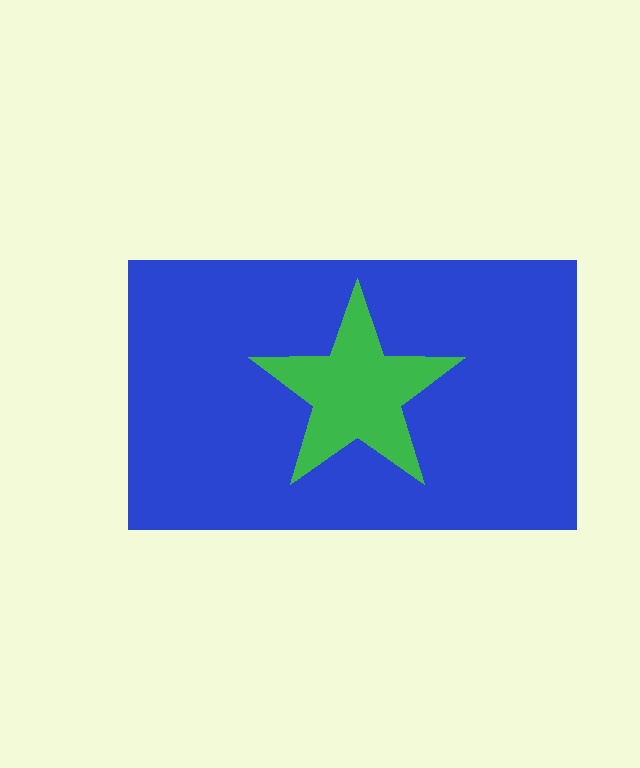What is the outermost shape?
The blue rectangle.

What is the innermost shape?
The green star.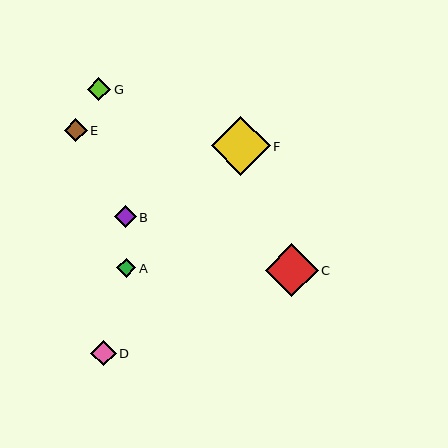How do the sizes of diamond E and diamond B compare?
Diamond E and diamond B are approximately the same size.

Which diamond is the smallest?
Diamond A is the smallest with a size of approximately 19 pixels.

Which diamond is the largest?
Diamond F is the largest with a size of approximately 59 pixels.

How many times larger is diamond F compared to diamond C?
Diamond F is approximately 1.1 times the size of diamond C.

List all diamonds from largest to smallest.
From largest to smallest: F, C, D, G, E, B, A.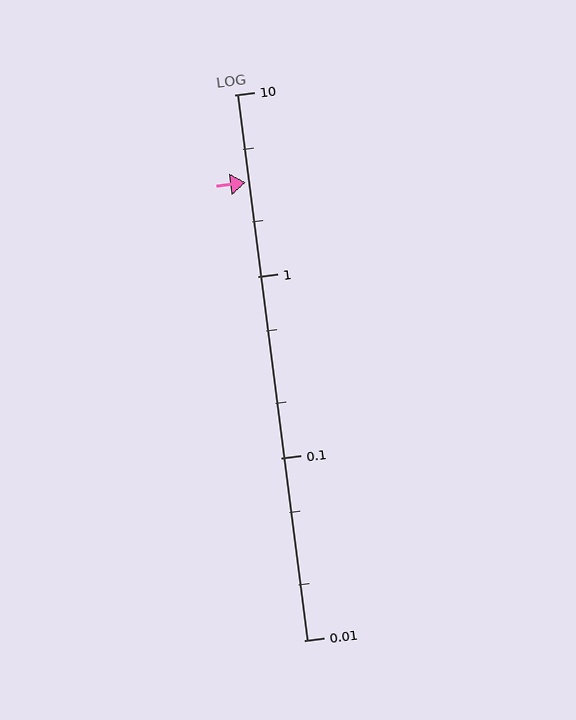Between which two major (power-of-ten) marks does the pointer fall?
The pointer is between 1 and 10.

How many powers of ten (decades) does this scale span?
The scale spans 3 decades, from 0.01 to 10.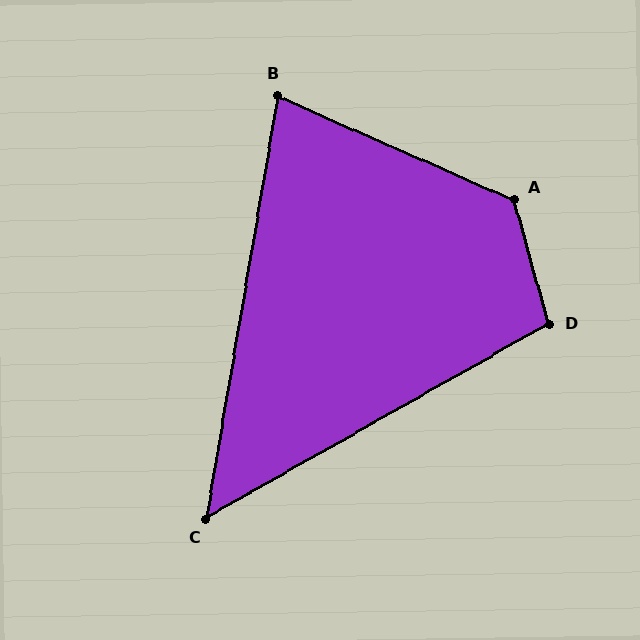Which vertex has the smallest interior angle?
C, at approximately 51 degrees.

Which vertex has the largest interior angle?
A, at approximately 129 degrees.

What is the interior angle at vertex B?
Approximately 76 degrees (acute).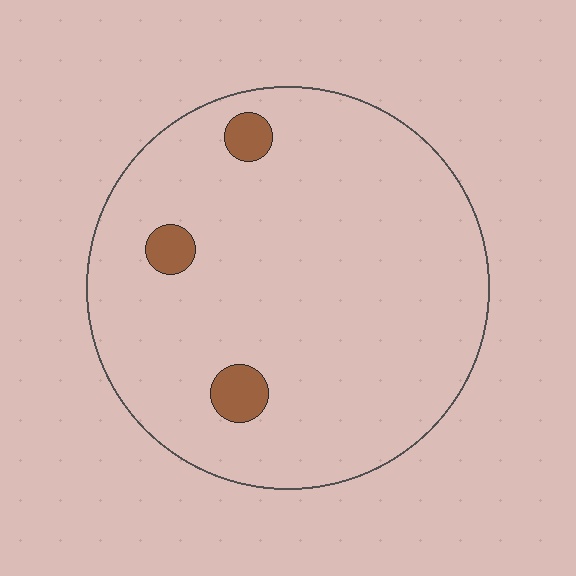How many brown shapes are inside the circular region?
3.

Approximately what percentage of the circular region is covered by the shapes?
Approximately 5%.